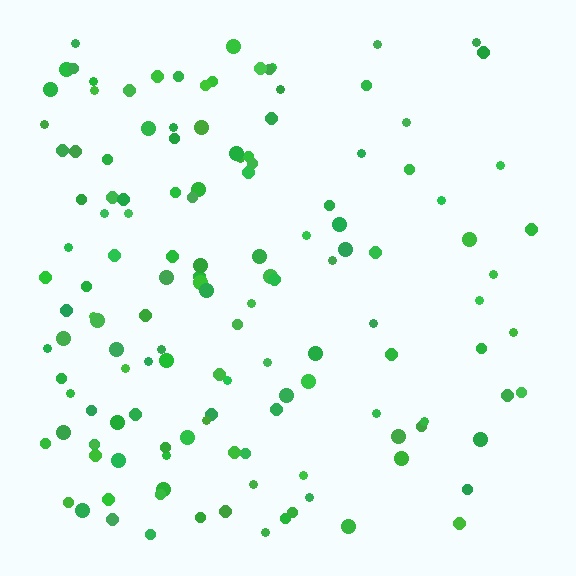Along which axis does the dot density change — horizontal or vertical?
Horizontal.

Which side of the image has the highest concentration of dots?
The left.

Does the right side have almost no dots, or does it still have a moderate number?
Still a moderate number, just noticeably fewer than the left.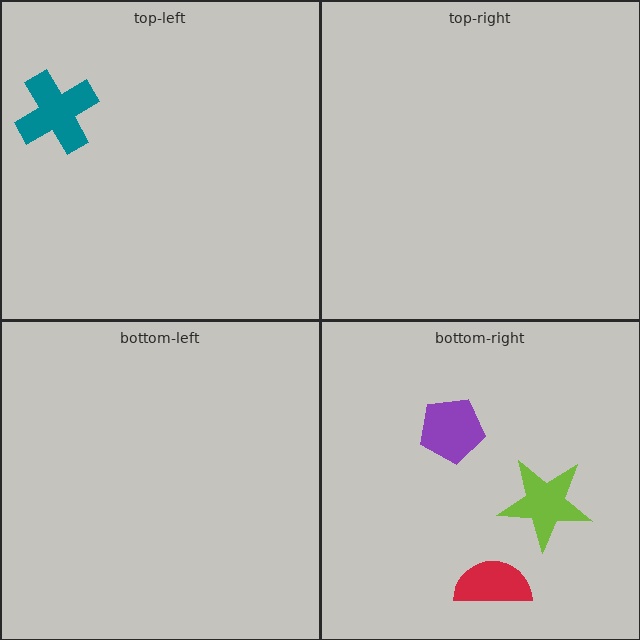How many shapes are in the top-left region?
1.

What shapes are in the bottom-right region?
The purple pentagon, the lime star, the red semicircle.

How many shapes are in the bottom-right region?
3.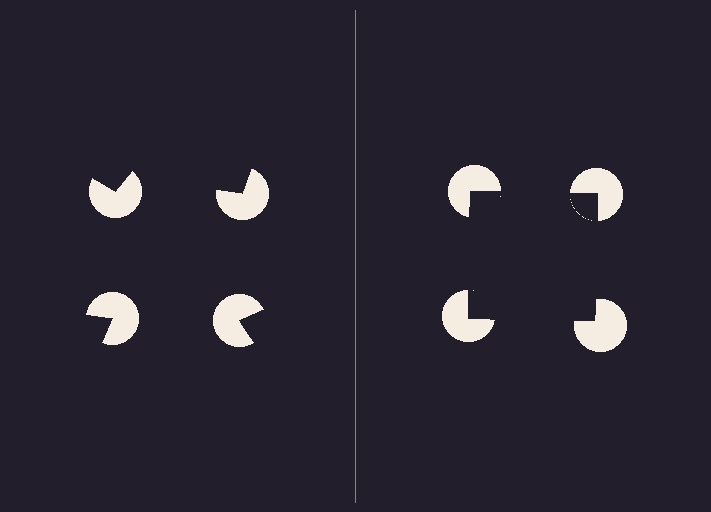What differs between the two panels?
The pac-man discs are positioned identically on both sides; only the wedge orientations differ. On the right they align to a square; on the left they are misaligned.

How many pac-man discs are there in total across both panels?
8 — 4 on each side.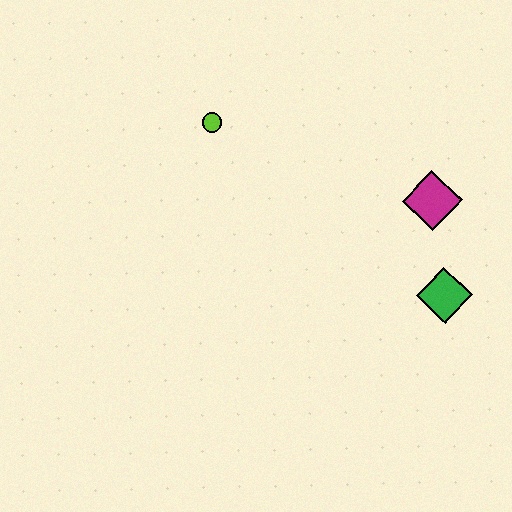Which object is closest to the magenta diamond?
The green diamond is closest to the magenta diamond.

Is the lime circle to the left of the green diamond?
Yes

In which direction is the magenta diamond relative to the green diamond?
The magenta diamond is above the green diamond.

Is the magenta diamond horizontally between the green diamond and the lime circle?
Yes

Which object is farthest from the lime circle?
The green diamond is farthest from the lime circle.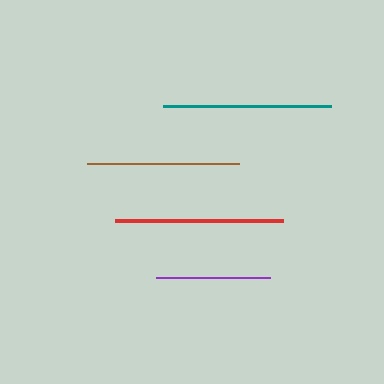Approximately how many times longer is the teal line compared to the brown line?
The teal line is approximately 1.1 times the length of the brown line.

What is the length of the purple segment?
The purple segment is approximately 113 pixels long.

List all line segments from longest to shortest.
From longest to shortest: teal, red, brown, purple.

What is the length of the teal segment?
The teal segment is approximately 168 pixels long.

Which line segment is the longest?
The teal line is the longest at approximately 168 pixels.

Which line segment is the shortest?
The purple line is the shortest at approximately 113 pixels.